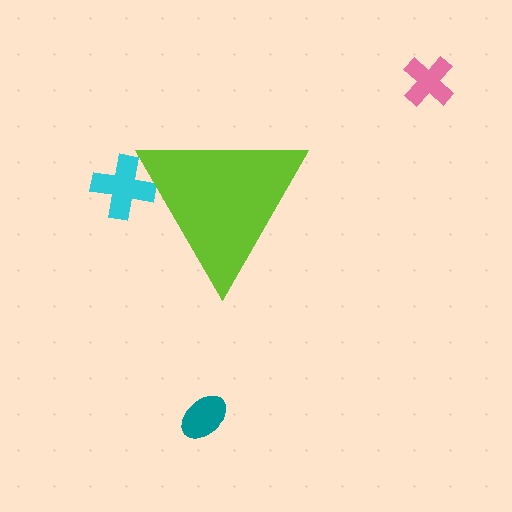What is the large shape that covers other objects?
A lime triangle.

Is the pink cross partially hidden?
No, the pink cross is fully visible.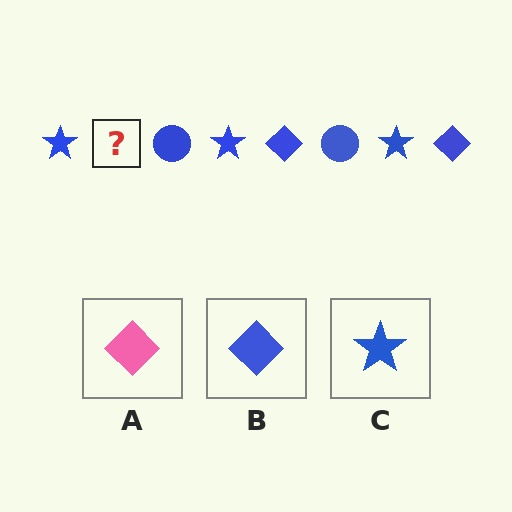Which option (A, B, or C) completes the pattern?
B.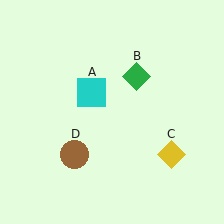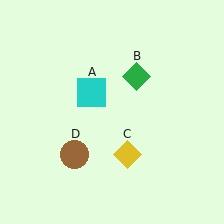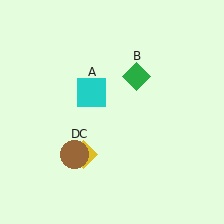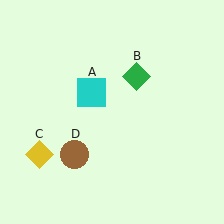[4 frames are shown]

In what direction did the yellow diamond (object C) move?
The yellow diamond (object C) moved left.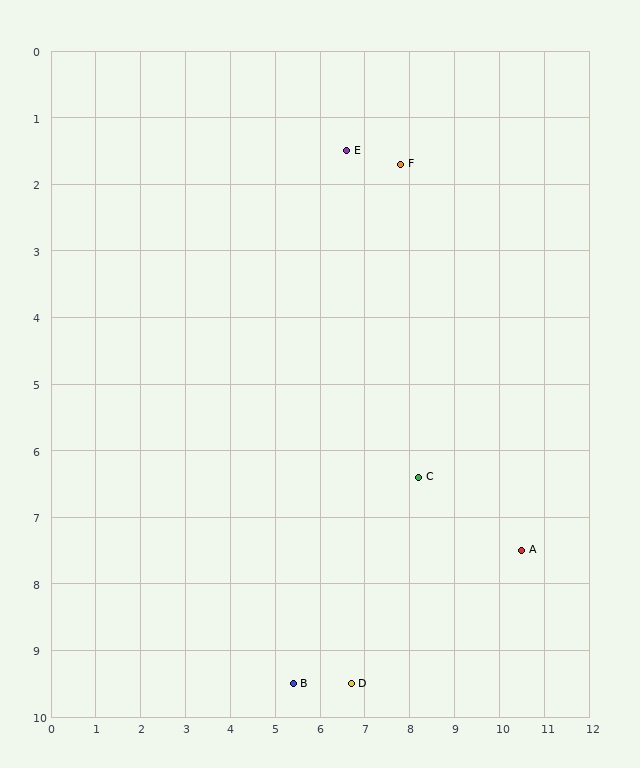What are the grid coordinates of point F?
Point F is at approximately (7.8, 1.7).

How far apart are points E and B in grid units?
Points E and B are about 8.1 grid units apart.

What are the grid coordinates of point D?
Point D is at approximately (6.7, 9.5).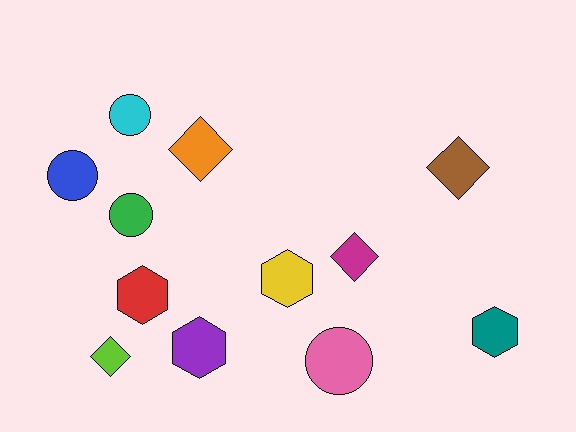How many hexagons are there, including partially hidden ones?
There are 4 hexagons.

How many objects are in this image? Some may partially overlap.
There are 12 objects.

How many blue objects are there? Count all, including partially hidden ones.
There is 1 blue object.